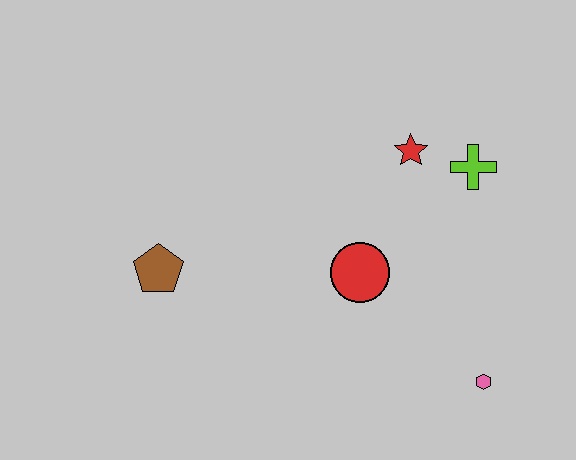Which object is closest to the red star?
The lime cross is closest to the red star.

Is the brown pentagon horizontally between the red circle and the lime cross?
No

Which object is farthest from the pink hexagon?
The brown pentagon is farthest from the pink hexagon.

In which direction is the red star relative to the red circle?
The red star is above the red circle.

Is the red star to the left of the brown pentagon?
No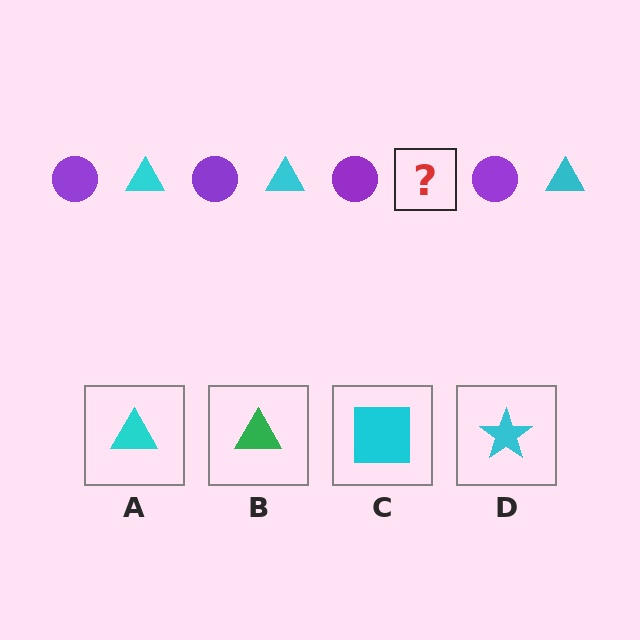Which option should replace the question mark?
Option A.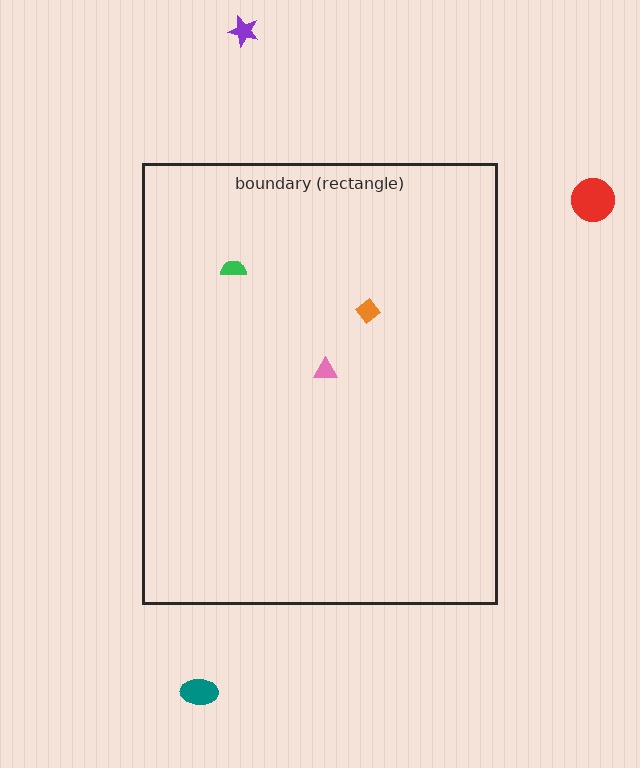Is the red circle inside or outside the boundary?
Outside.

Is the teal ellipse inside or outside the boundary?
Outside.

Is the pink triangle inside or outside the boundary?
Inside.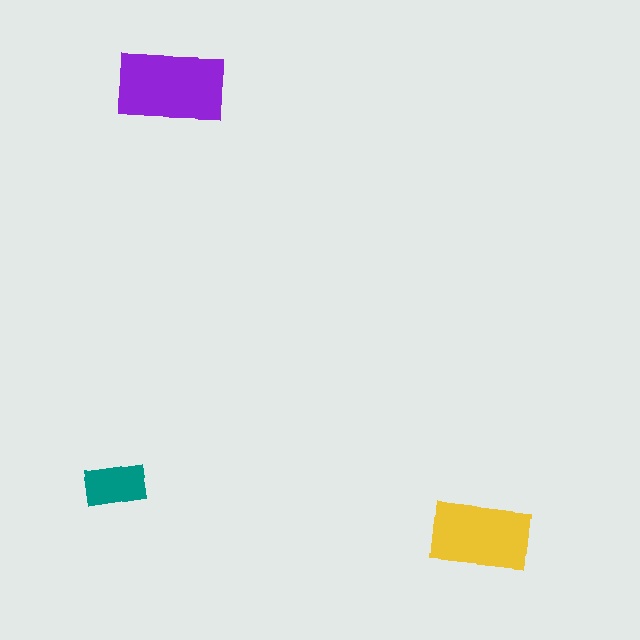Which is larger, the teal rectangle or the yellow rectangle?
The yellow one.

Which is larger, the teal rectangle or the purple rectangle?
The purple one.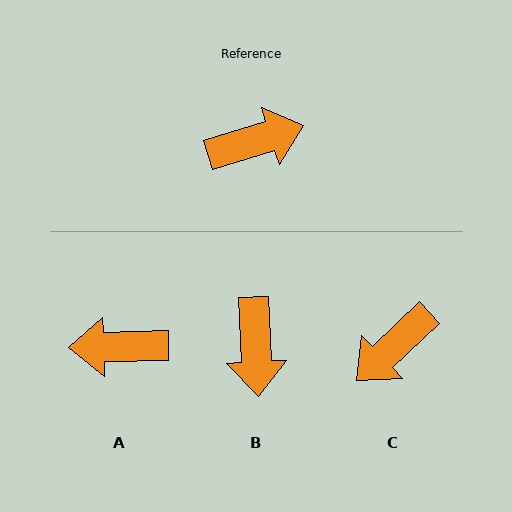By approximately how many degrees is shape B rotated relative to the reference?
Approximately 104 degrees clockwise.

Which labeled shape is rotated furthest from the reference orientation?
A, about 164 degrees away.